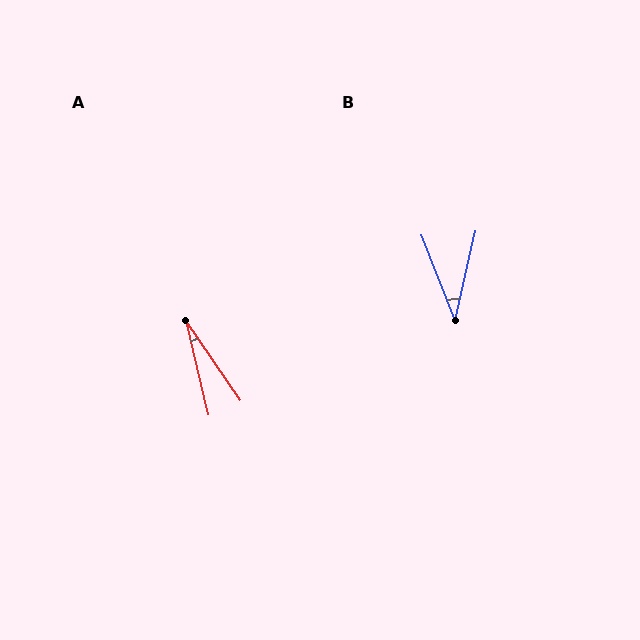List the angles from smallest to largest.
A (21°), B (34°).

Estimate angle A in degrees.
Approximately 21 degrees.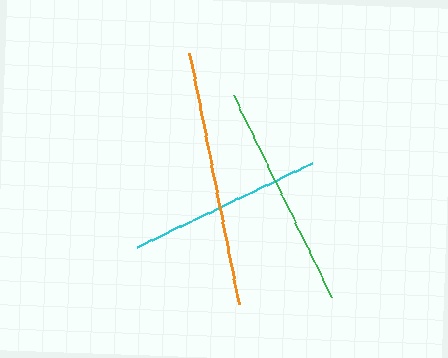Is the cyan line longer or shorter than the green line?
The green line is longer than the cyan line.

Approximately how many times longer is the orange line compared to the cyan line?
The orange line is approximately 1.3 times the length of the cyan line.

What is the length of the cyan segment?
The cyan segment is approximately 194 pixels long.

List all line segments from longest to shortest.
From longest to shortest: orange, green, cyan.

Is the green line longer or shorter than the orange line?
The orange line is longer than the green line.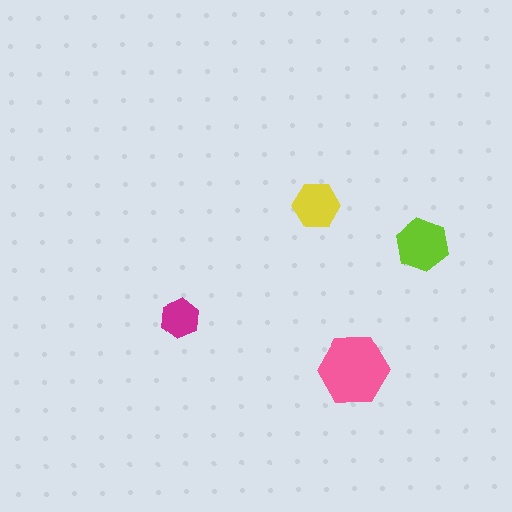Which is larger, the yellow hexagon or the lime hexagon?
The lime one.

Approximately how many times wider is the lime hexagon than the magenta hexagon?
About 1.5 times wider.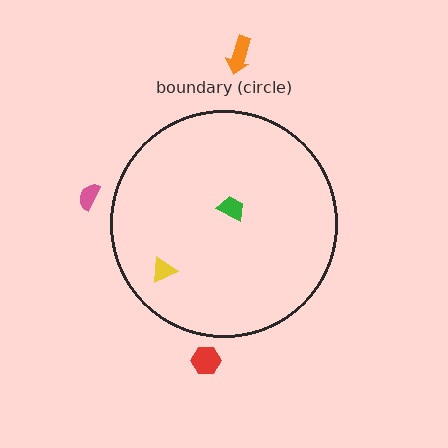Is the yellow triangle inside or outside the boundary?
Inside.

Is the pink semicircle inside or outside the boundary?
Outside.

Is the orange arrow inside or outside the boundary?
Outside.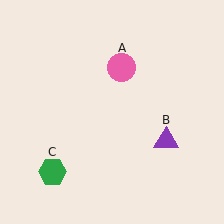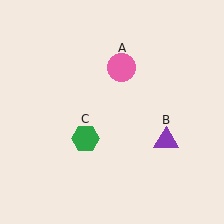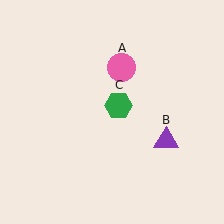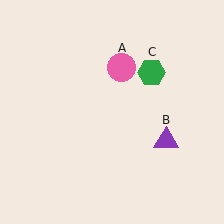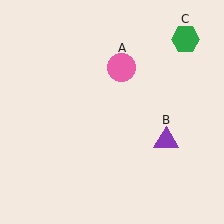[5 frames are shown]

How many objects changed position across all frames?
1 object changed position: green hexagon (object C).